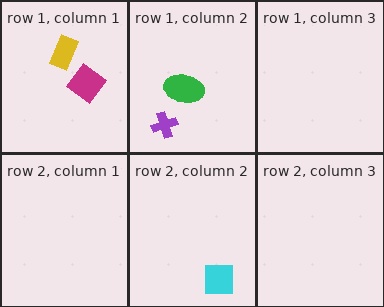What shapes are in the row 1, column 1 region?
The yellow rectangle, the magenta diamond.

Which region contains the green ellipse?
The row 1, column 2 region.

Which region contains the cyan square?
The row 2, column 2 region.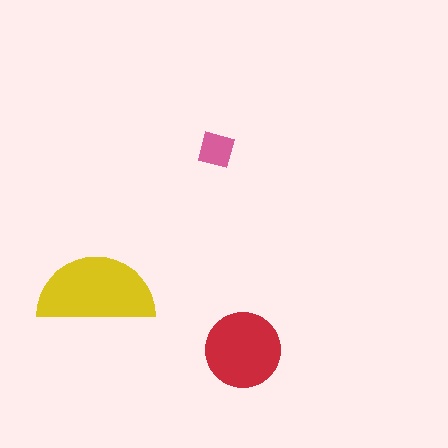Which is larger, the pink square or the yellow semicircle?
The yellow semicircle.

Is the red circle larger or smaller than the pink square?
Larger.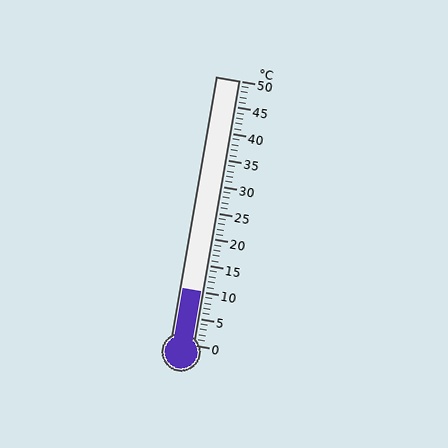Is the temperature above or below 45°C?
The temperature is below 45°C.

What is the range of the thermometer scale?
The thermometer scale ranges from 0°C to 50°C.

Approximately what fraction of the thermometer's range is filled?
The thermometer is filled to approximately 20% of its range.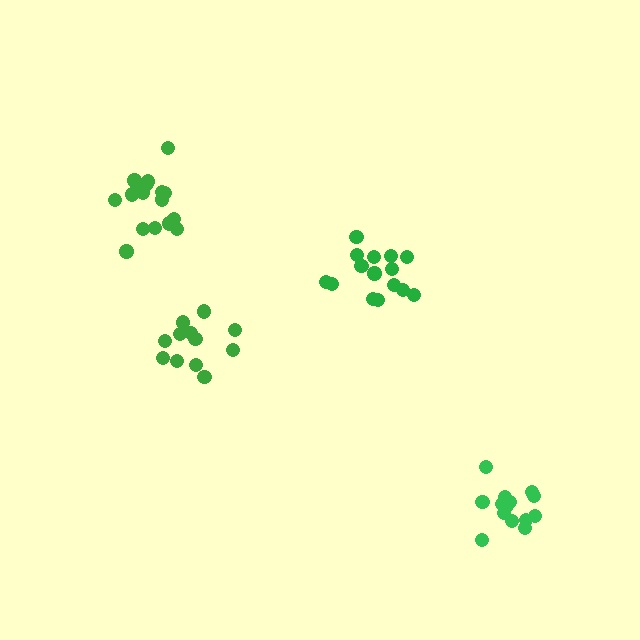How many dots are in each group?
Group 1: 14 dots, Group 2: 15 dots, Group 3: 18 dots, Group 4: 12 dots (59 total).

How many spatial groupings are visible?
There are 4 spatial groupings.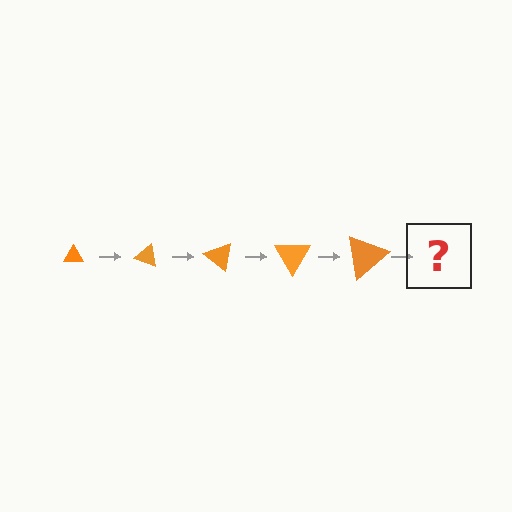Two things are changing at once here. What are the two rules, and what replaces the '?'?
The two rules are that the triangle grows larger each step and it rotates 20 degrees each step. The '?' should be a triangle, larger than the previous one and rotated 100 degrees from the start.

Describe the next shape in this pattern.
It should be a triangle, larger than the previous one and rotated 100 degrees from the start.